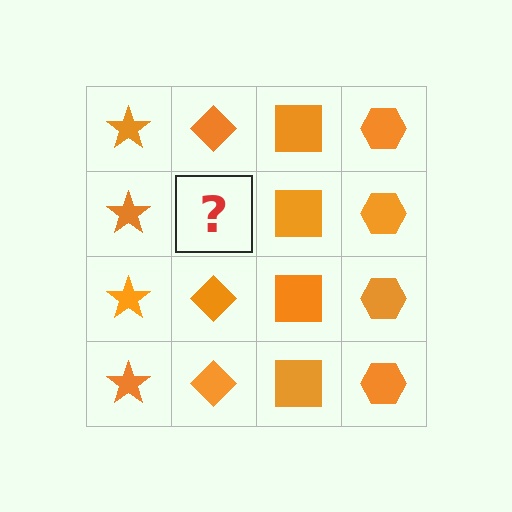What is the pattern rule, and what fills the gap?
The rule is that each column has a consistent shape. The gap should be filled with an orange diamond.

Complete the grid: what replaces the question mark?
The question mark should be replaced with an orange diamond.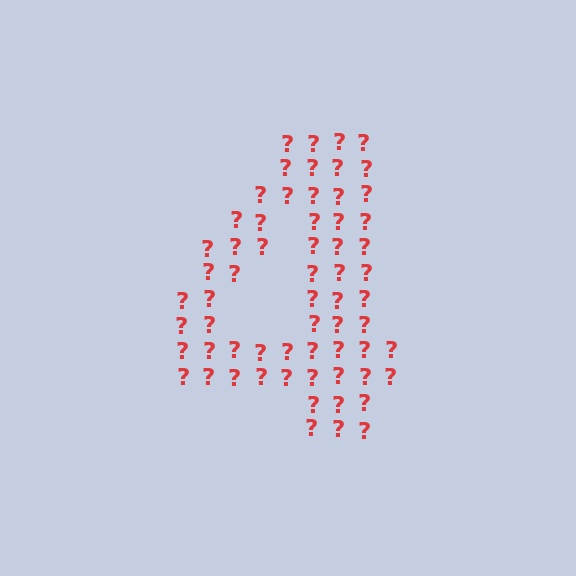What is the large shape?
The large shape is the digit 4.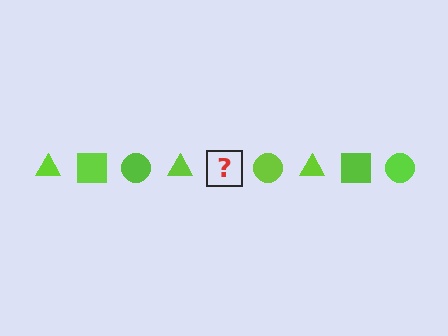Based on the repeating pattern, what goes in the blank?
The blank should be a lime square.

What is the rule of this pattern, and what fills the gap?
The rule is that the pattern cycles through triangle, square, circle shapes in lime. The gap should be filled with a lime square.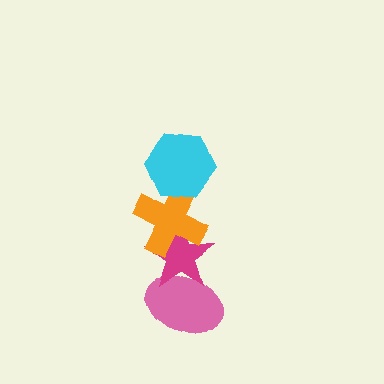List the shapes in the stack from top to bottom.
From top to bottom: the cyan hexagon, the orange cross, the magenta star, the pink ellipse.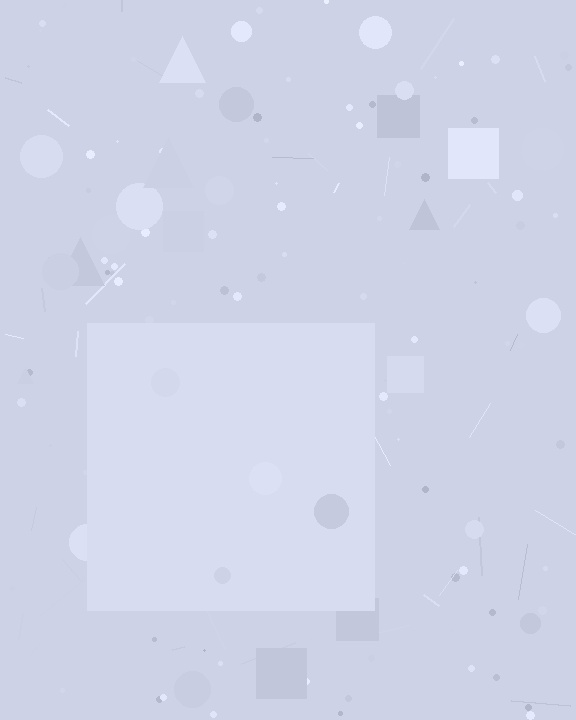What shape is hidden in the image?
A square is hidden in the image.